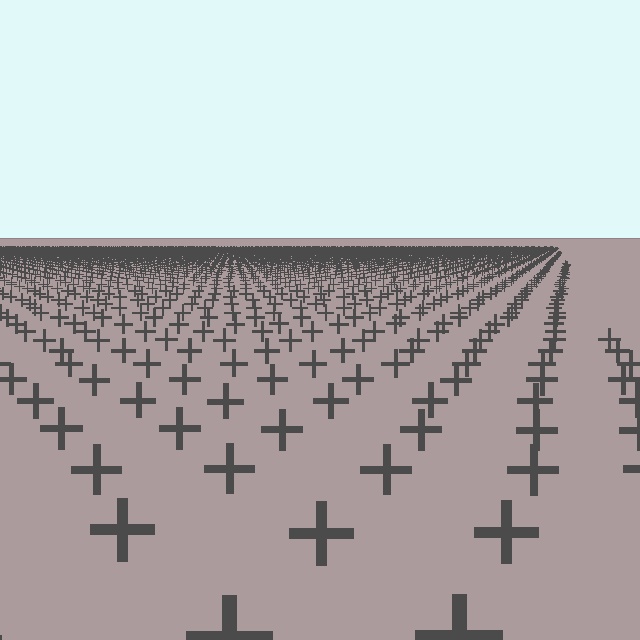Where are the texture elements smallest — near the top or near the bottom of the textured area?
Near the top.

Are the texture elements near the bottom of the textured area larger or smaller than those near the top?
Larger. Near the bottom, elements are closer to the viewer and appear at a bigger on-screen size.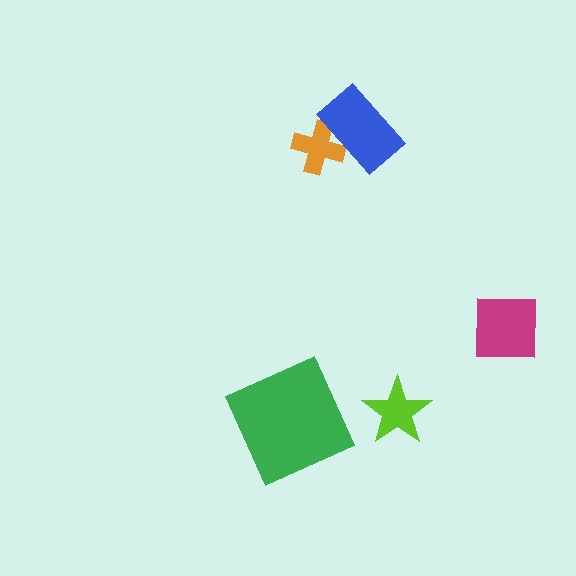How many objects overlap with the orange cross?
1 object overlaps with the orange cross.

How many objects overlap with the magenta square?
0 objects overlap with the magenta square.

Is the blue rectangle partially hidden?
No, no other shape covers it.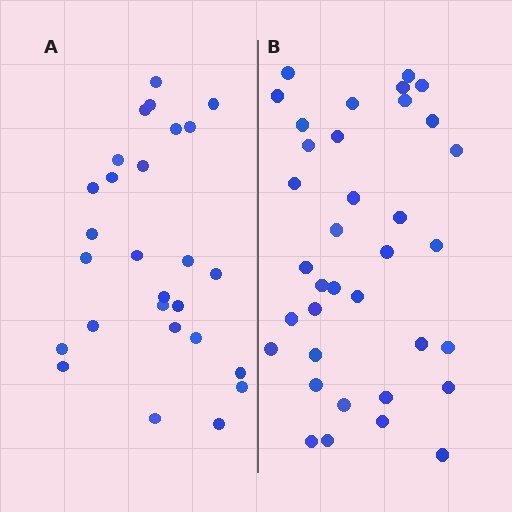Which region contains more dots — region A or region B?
Region B (the right region) has more dots.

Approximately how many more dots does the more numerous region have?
Region B has roughly 8 or so more dots than region A.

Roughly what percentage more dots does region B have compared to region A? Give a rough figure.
About 35% more.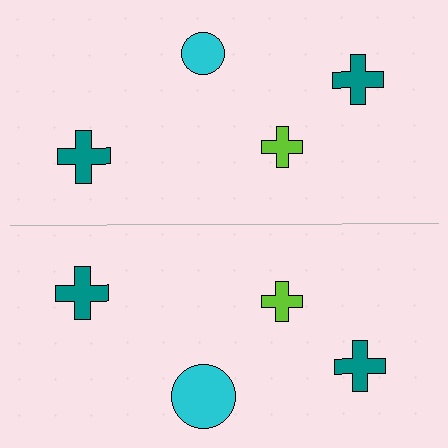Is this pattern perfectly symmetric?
No, the pattern is not perfectly symmetric. The cyan circle on the bottom side has a different size than its mirror counterpart.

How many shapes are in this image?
There are 8 shapes in this image.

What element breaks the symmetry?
The cyan circle on the bottom side has a different size than its mirror counterpart.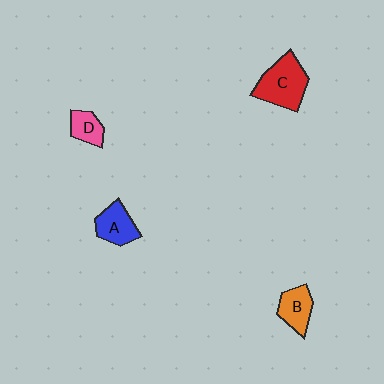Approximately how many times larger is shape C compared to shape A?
Approximately 1.6 times.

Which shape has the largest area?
Shape C (red).